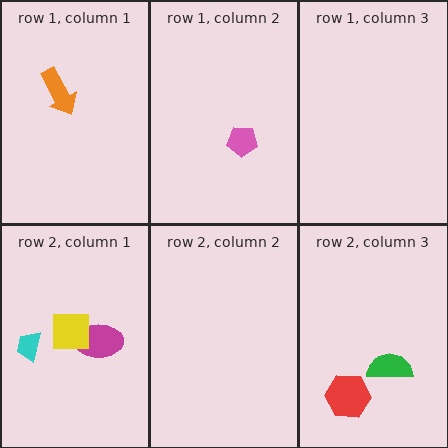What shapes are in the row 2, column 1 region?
The cyan trapezoid, the magenta ellipse, the yellow square.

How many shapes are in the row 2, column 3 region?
2.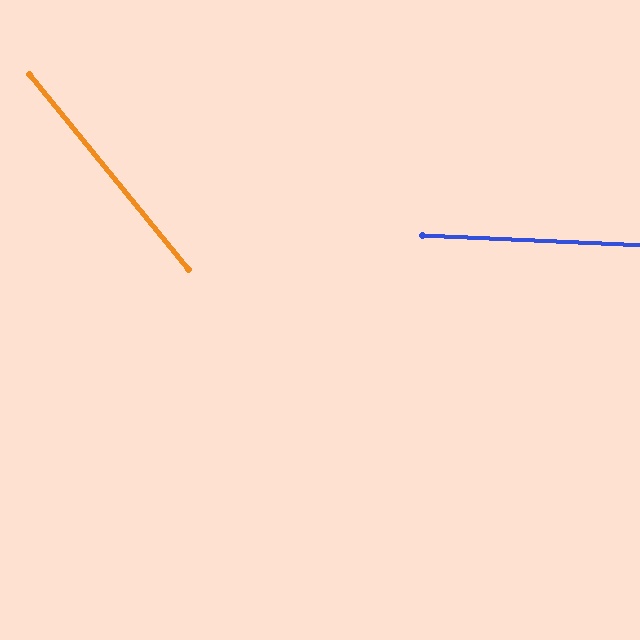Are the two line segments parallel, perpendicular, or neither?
Neither parallel nor perpendicular — they differ by about 48°.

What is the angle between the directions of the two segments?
Approximately 48 degrees.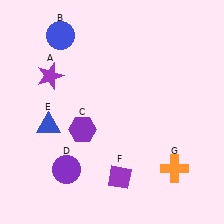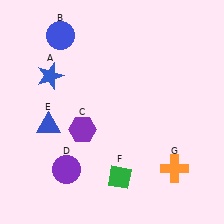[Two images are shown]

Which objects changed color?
A changed from purple to blue. F changed from purple to green.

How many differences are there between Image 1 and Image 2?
There are 2 differences between the two images.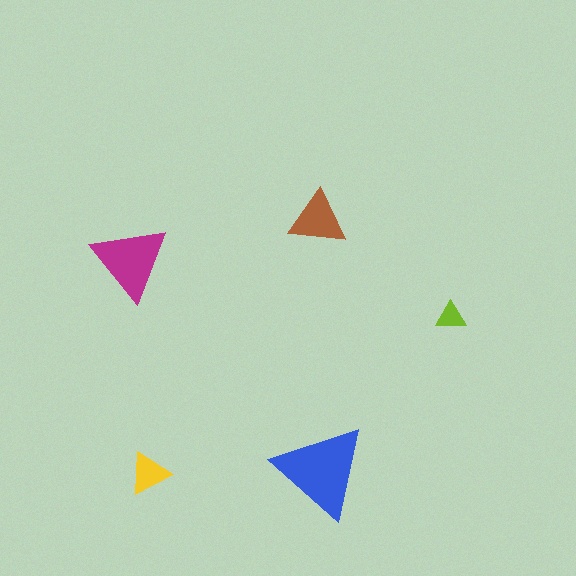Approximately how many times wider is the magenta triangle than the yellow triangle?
About 2 times wider.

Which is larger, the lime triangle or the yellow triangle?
The yellow one.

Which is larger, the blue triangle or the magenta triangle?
The blue one.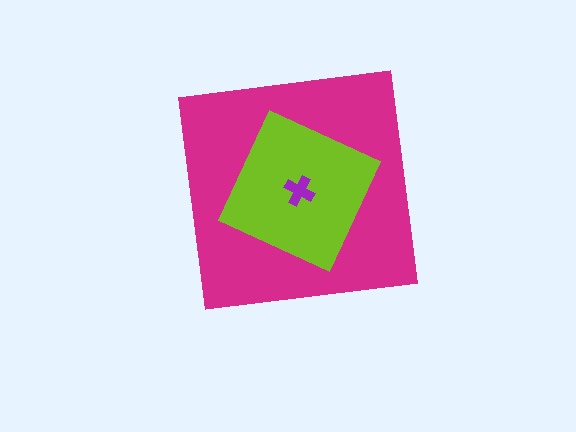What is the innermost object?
The purple cross.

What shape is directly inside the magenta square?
The lime square.